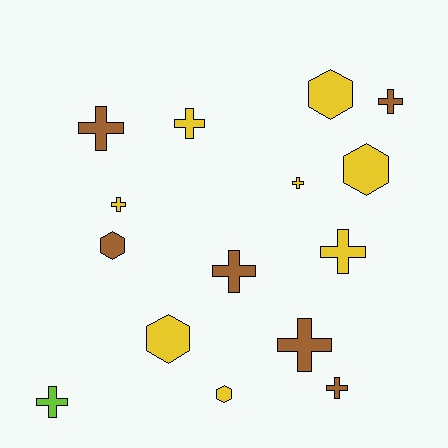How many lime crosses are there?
There is 1 lime cross.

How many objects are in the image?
There are 15 objects.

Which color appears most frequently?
Yellow, with 8 objects.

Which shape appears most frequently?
Cross, with 10 objects.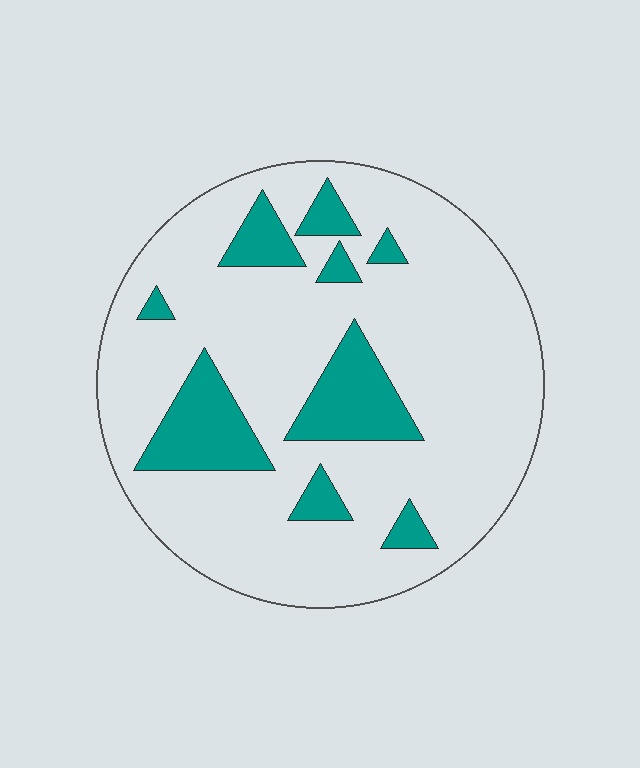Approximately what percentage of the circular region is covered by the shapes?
Approximately 20%.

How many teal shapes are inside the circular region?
9.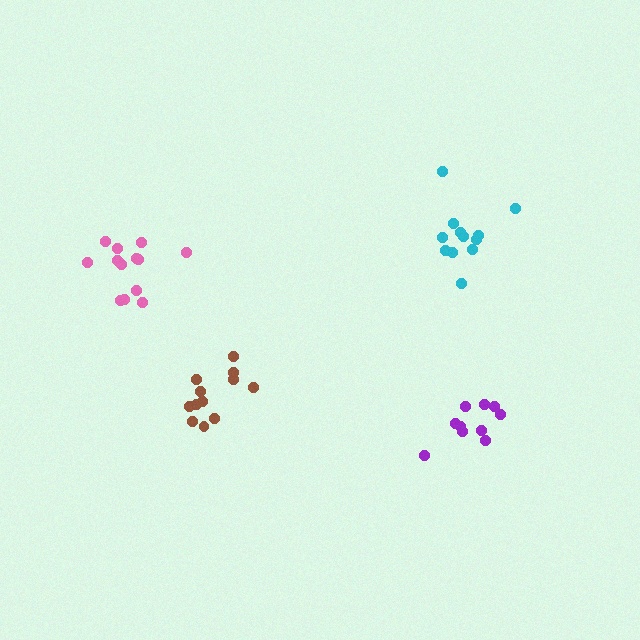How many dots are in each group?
Group 1: 10 dots, Group 2: 12 dots, Group 3: 13 dots, Group 4: 12 dots (47 total).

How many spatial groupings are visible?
There are 4 spatial groupings.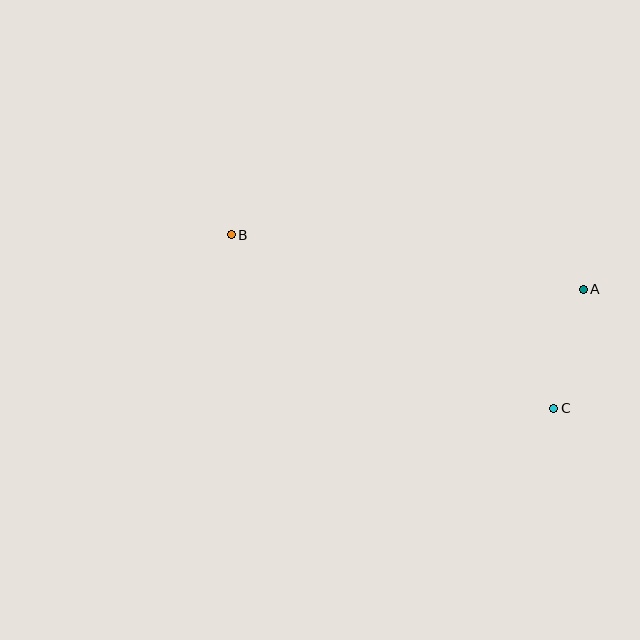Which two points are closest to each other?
Points A and C are closest to each other.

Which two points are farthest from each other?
Points B and C are farthest from each other.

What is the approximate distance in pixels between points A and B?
The distance between A and B is approximately 356 pixels.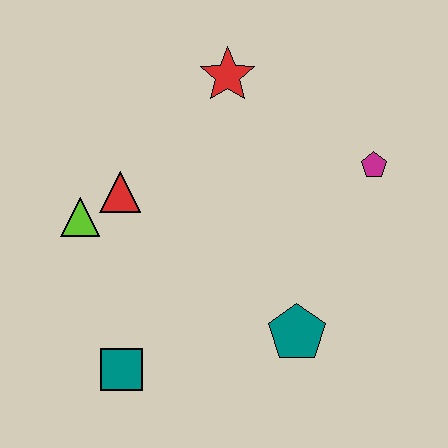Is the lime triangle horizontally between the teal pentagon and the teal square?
No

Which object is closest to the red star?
The red triangle is closest to the red star.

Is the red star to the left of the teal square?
No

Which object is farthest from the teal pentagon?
The red star is farthest from the teal pentagon.